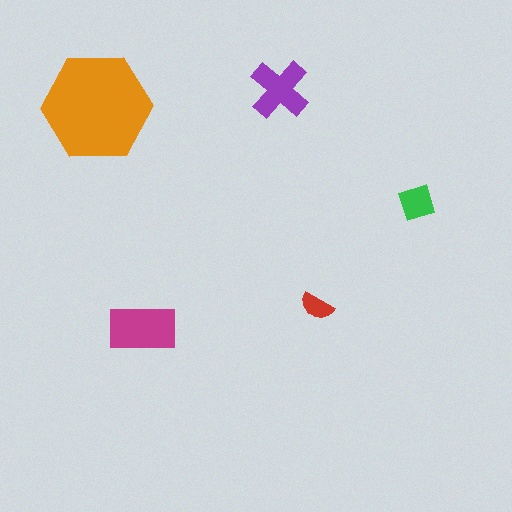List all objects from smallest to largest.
The red semicircle, the green diamond, the purple cross, the magenta rectangle, the orange hexagon.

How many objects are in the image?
There are 5 objects in the image.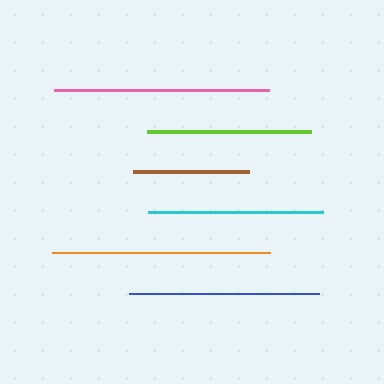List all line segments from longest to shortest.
From longest to shortest: orange, pink, blue, cyan, lime, brown.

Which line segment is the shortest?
The brown line is the shortest at approximately 116 pixels.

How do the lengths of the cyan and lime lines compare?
The cyan and lime lines are approximately the same length.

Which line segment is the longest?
The orange line is the longest at approximately 218 pixels.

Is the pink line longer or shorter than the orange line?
The orange line is longer than the pink line.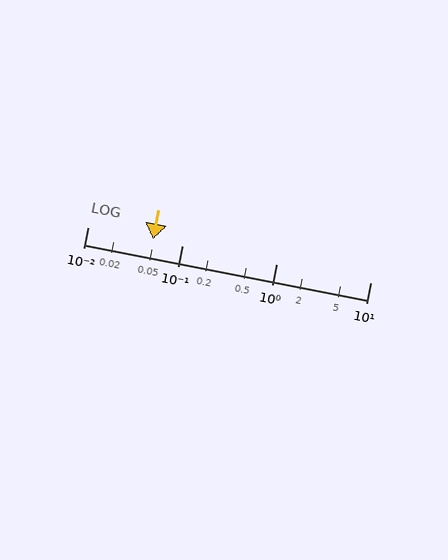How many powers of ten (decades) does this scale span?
The scale spans 3 decades, from 0.01 to 10.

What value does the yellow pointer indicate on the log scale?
The pointer indicates approximately 0.049.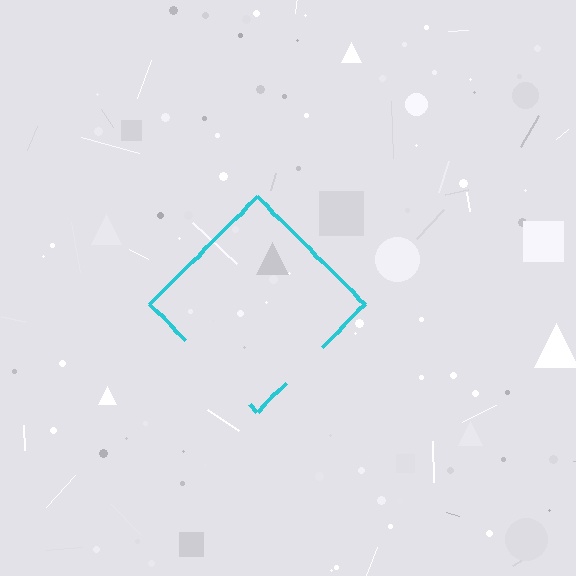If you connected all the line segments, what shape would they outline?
They would outline a diamond.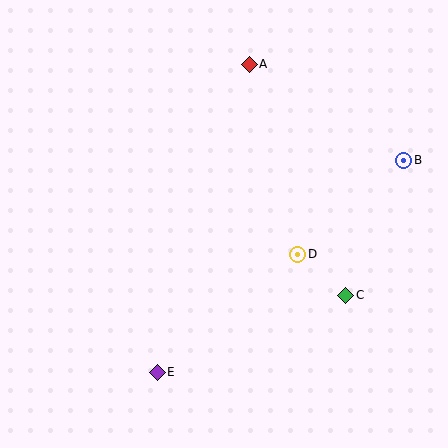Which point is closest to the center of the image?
Point D at (298, 254) is closest to the center.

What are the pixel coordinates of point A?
Point A is at (249, 64).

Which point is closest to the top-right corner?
Point B is closest to the top-right corner.